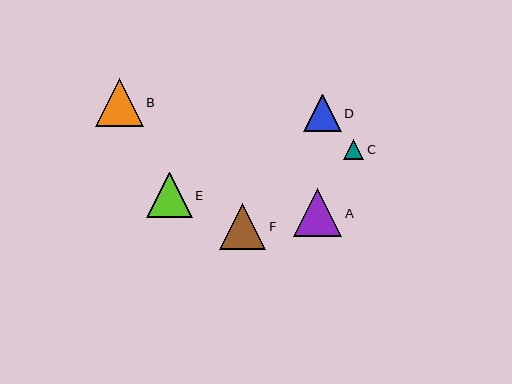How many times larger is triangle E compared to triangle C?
Triangle E is approximately 2.2 times the size of triangle C.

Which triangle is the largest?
Triangle B is the largest with a size of approximately 48 pixels.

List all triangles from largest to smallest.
From largest to smallest: B, A, F, E, D, C.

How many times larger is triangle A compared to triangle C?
Triangle A is approximately 2.4 times the size of triangle C.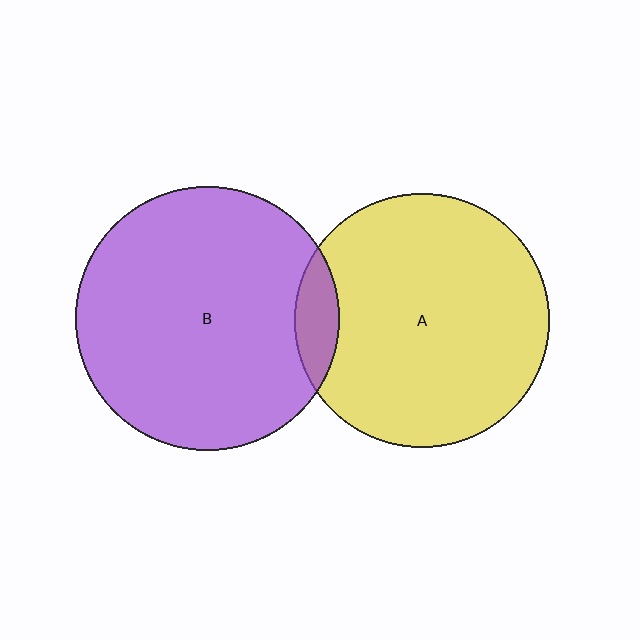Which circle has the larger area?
Circle B (purple).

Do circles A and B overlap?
Yes.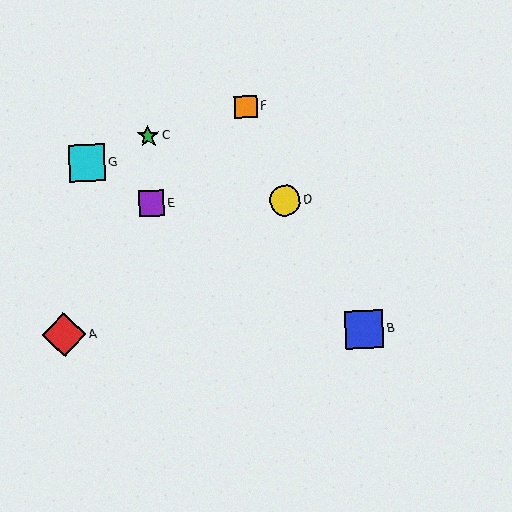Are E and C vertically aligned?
Yes, both are at x≈151.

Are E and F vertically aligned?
No, E is at x≈151 and F is at x≈246.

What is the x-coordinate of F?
Object F is at x≈246.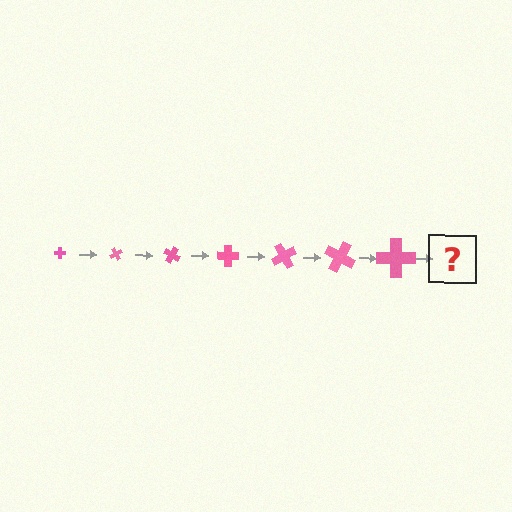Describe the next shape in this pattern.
It should be a cross, larger than the previous one and rotated 420 degrees from the start.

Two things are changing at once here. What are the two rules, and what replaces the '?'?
The two rules are that the cross grows larger each step and it rotates 60 degrees each step. The '?' should be a cross, larger than the previous one and rotated 420 degrees from the start.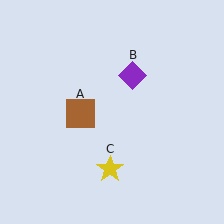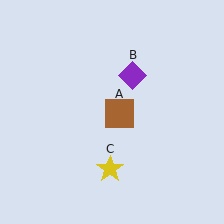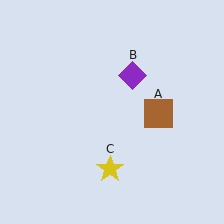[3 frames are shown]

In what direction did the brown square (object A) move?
The brown square (object A) moved right.